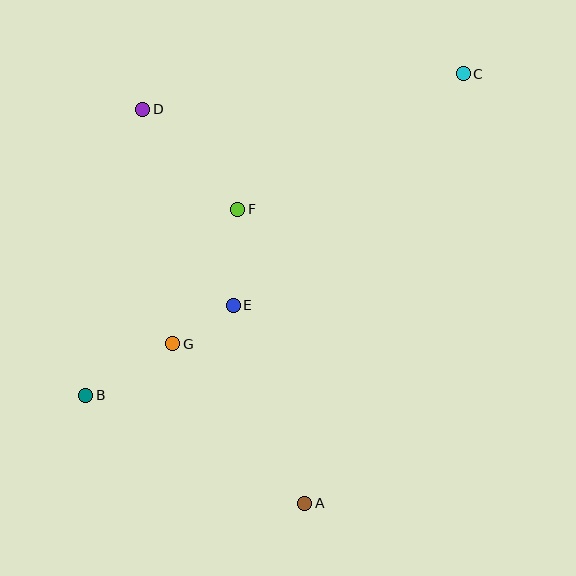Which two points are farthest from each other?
Points B and C are farthest from each other.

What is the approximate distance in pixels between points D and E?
The distance between D and E is approximately 216 pixels.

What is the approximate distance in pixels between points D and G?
The distance between D and G is approximately 237 pixels.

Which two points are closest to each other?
Points E and G are closest to each other.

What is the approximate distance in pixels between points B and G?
The distance between B and G is approximately 101 pixels.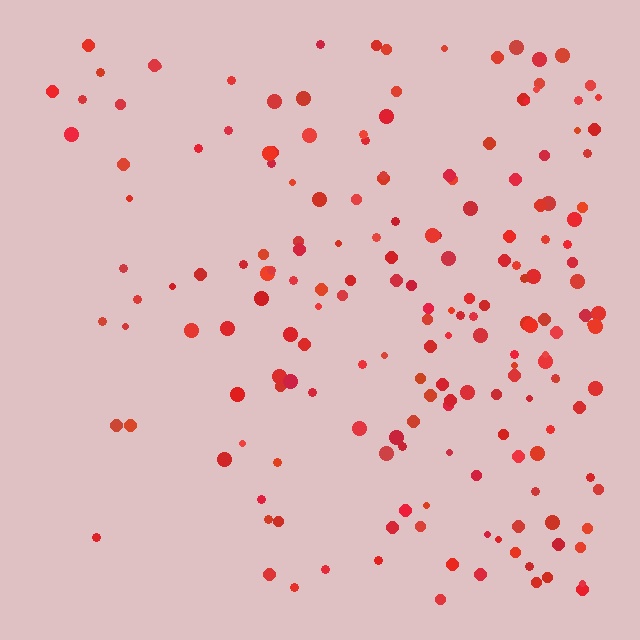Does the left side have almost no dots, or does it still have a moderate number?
Still a moderate number, just noticeably fewer than the right.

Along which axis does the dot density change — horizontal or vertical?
Horizontal.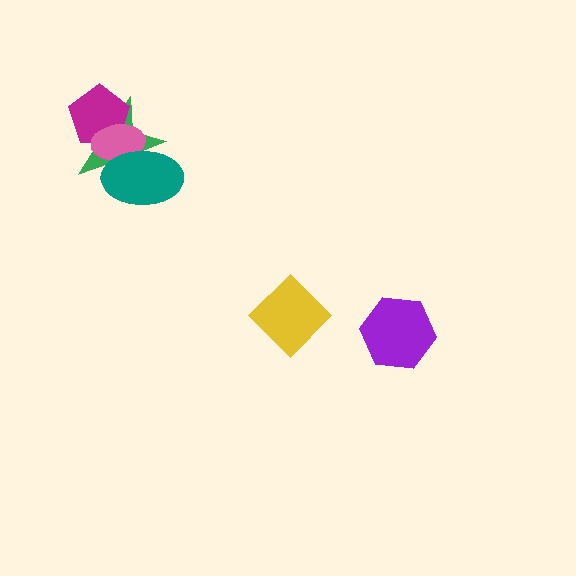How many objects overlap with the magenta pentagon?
2 objects overlap with the magenta pentagon.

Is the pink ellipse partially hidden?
Yes, it is partially covered by another shape.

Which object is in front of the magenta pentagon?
The pink ellipse is in front of the magenta pentagon.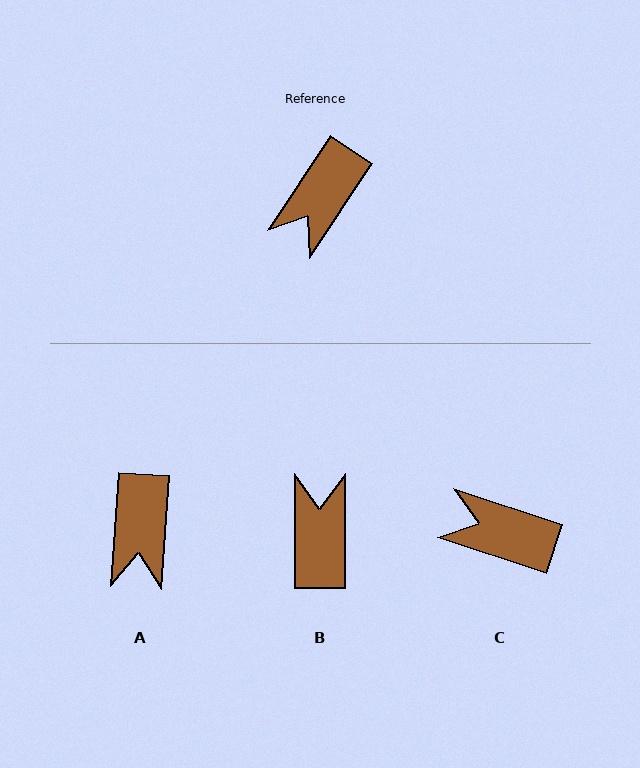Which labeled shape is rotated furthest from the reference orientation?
B, about 146 degrees away.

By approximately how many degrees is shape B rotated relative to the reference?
Approximately 146 degrees clockwise.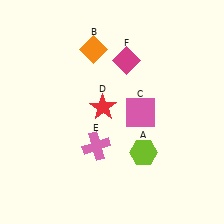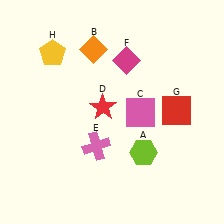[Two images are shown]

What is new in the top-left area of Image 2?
A yellow pentagon (H) was added in the top-left area of Image 2.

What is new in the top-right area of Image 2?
A red square (G) was added in the top-right area of Image 2.